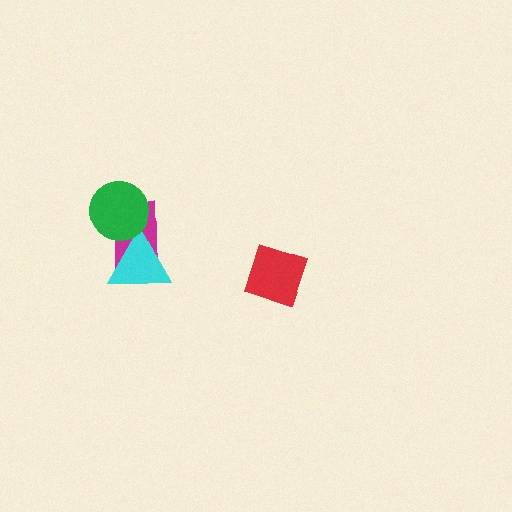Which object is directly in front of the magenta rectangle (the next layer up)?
The cyan triangle is directly in front of the magenta rectangle.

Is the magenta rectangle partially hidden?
Yes, it is partially covered by another shape.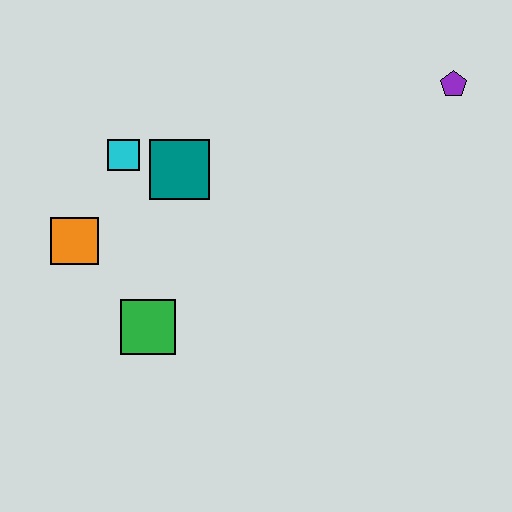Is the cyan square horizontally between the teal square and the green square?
No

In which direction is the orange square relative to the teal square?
The orange square is to the left of the teal square.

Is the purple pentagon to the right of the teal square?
Yes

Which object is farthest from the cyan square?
The purple pentagon is farthest from the cyan square.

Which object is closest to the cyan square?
The teal square is closest to the cyan square.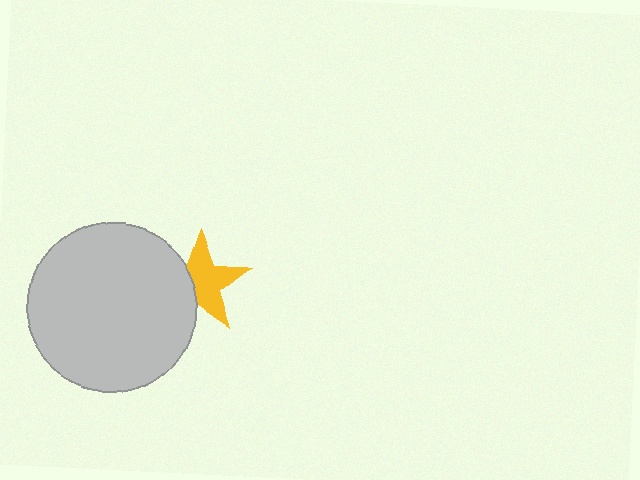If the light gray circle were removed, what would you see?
You would see the complete yellow star.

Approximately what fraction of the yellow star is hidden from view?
Roughly 37% of the yellow star is hidden behind the light gray circle.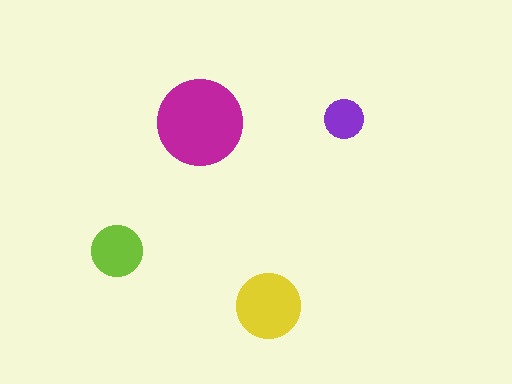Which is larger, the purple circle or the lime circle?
The lime one.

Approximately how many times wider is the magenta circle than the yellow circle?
About 1.5 times wider.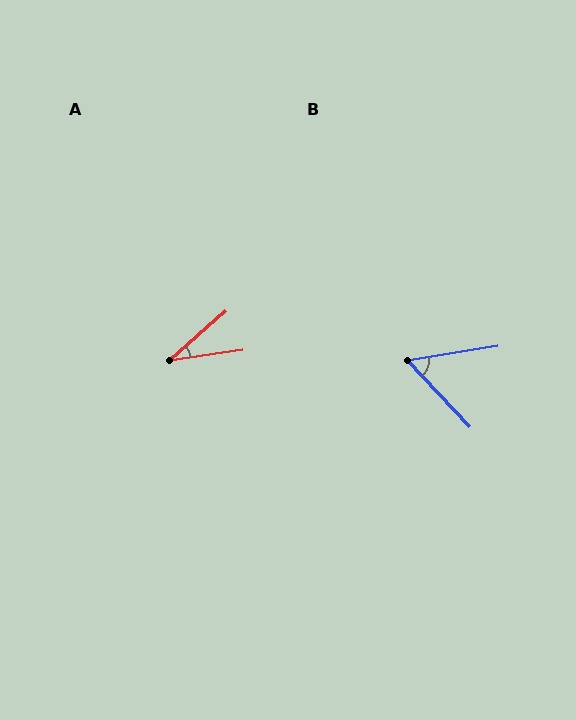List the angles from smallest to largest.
A (33°), B (55°).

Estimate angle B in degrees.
Approximately 55 degrees.